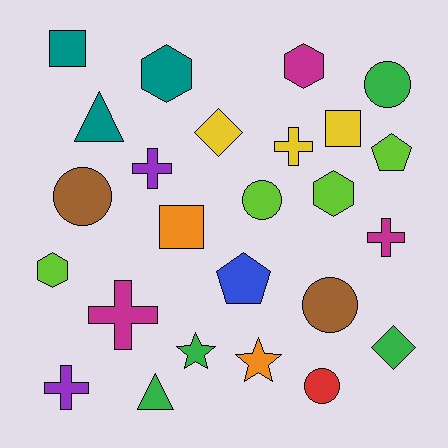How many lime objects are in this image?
There are 4 lime objects.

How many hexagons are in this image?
There are 4 hexagons.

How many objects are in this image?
There are 25 objects.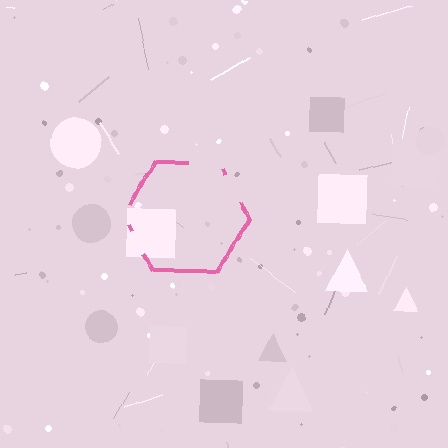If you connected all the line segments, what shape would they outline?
They would outline a hexagon.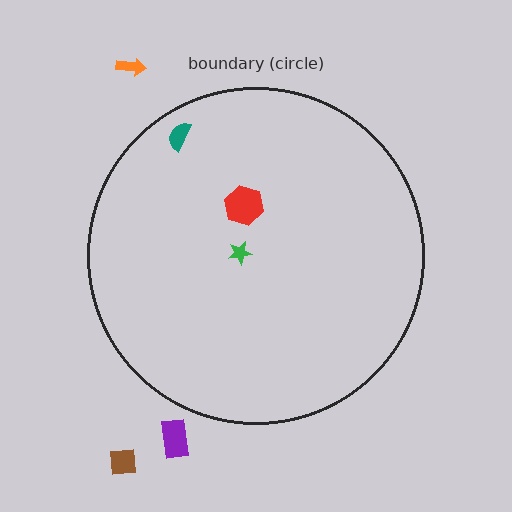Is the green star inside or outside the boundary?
Inside.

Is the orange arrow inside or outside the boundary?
Outside.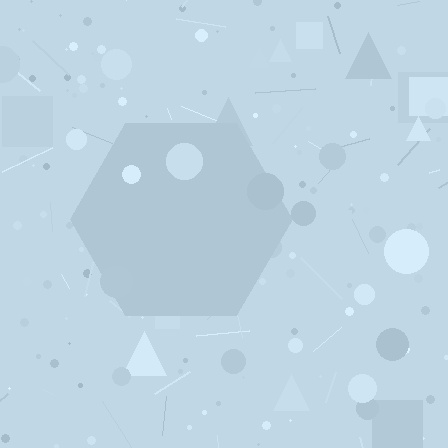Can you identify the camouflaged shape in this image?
The camouflaged shape is a hexagon.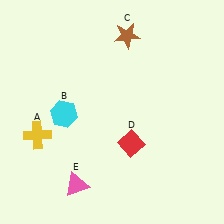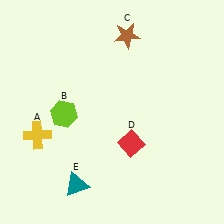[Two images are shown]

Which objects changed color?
B changed from cyan to lime. E changed from pink to teal.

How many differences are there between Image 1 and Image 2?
There are 2 differences between the two images.